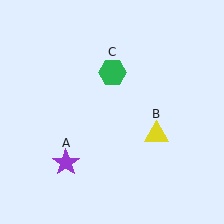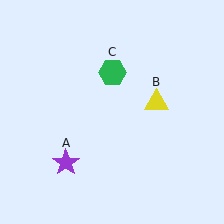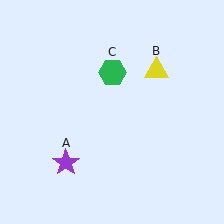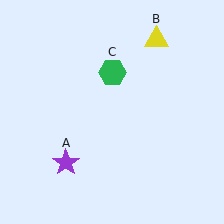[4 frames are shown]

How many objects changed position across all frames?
1 object changed position: yellow triangle (object B).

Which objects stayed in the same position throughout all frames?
Purple star (object A) and green hexagon (object C) remained stationary.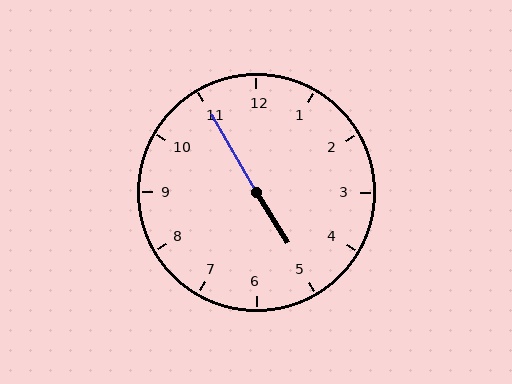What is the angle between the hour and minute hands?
Approximately 178 degrees.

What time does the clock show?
4:55.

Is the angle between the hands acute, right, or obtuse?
It is obtuse.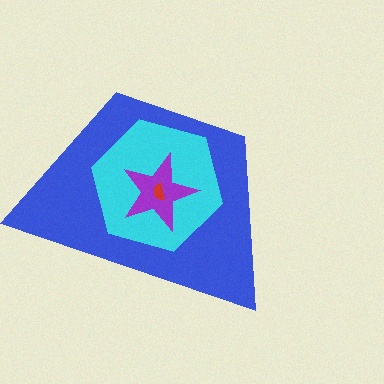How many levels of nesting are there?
4.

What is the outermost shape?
The blue trapezoid.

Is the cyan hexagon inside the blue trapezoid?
Yes.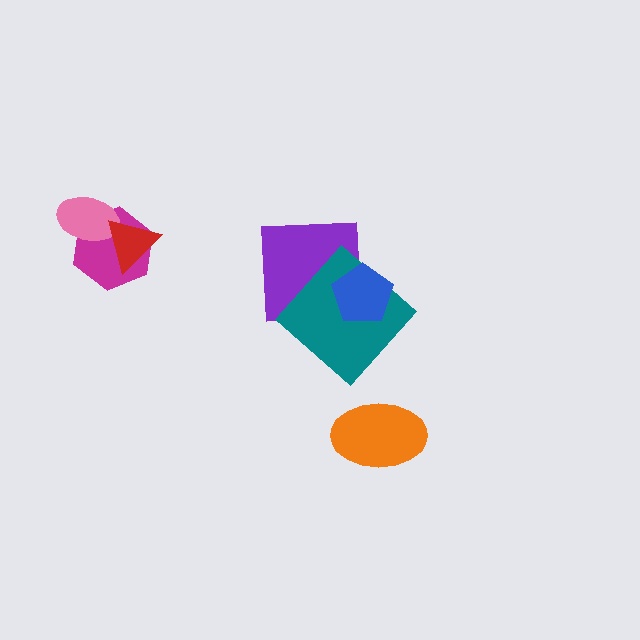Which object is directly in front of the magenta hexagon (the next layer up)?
The pink ellipse is directly in front of the magenta hexagon.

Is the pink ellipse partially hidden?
Yes, it is partially covered by another shape.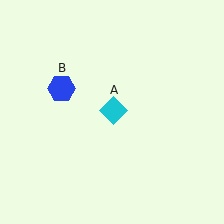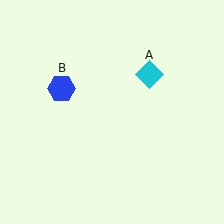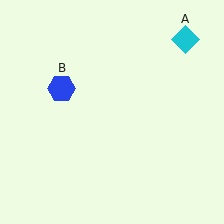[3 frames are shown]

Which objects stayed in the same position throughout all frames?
Blue hexagon (object B) remained stationary.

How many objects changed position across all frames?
1 object changed position: cyan diamond (object A).